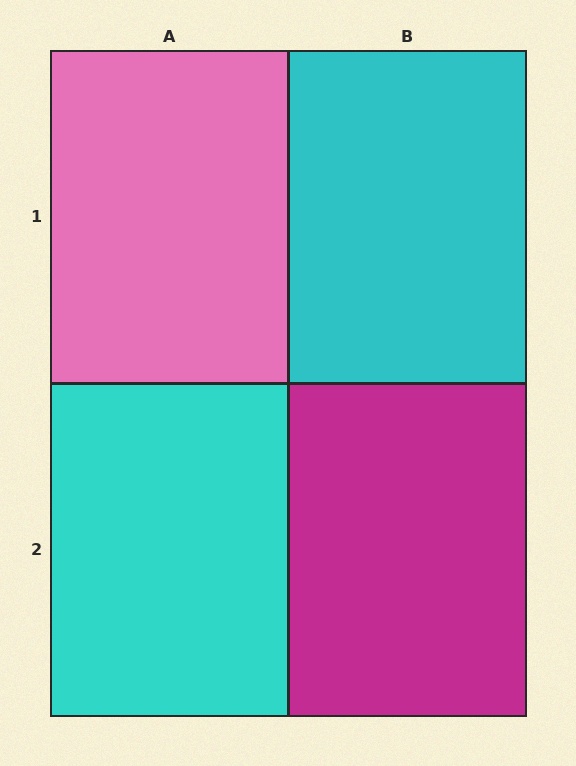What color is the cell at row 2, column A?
Cyan.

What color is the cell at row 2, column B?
Magenta.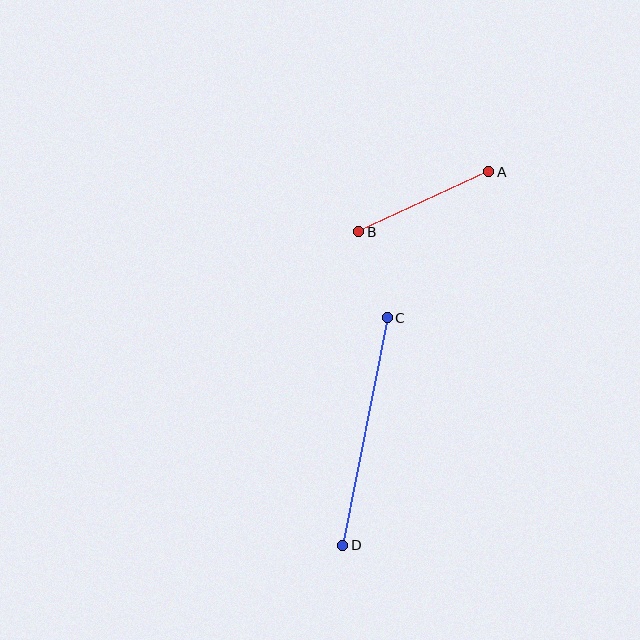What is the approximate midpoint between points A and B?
The midpoint is at approximately (424, 202) pixels.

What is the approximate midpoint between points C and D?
The midpoint is at approximately (365, 431) pixels.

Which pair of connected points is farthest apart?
Points C and D are farthest apart.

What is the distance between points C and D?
The distance is approximately 232 pixels.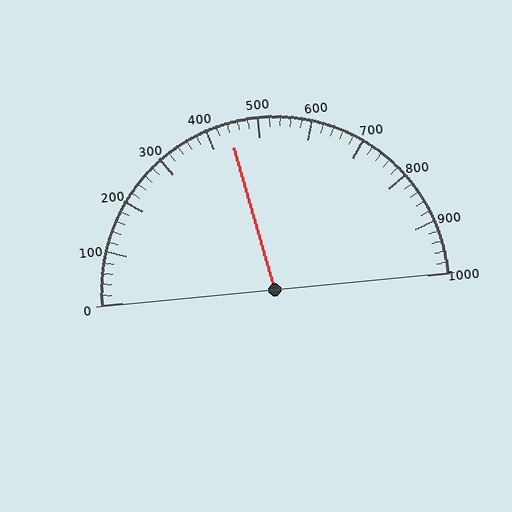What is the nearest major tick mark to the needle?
The nearest major tick mark is 400.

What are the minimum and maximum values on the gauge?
The gauge ranges from 0 to 1000.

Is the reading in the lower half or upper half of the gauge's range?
The reading is in the lower half of the range (0 to 1000).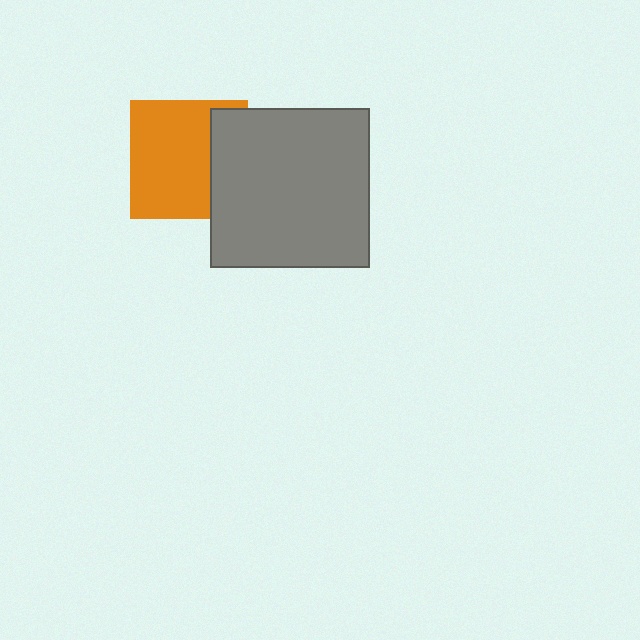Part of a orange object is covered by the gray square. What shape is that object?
It is a square.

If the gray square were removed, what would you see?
You would see the complete orange square.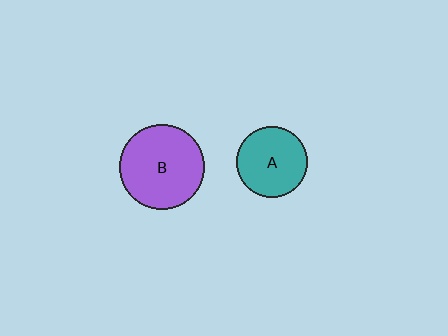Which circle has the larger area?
Circle B (purple).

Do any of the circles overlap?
No, none of the circles overlap.